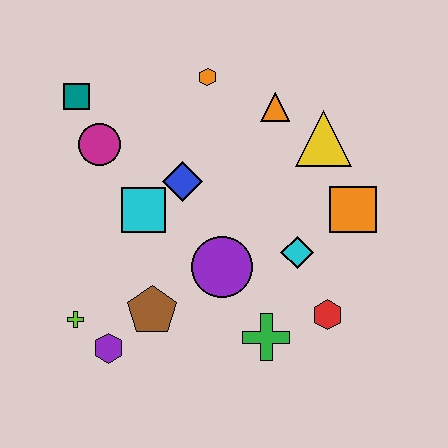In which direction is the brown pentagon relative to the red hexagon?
The brown pentagon is to the left of the red hexagon.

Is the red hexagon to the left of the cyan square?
No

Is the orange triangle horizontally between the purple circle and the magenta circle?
No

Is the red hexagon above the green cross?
Yes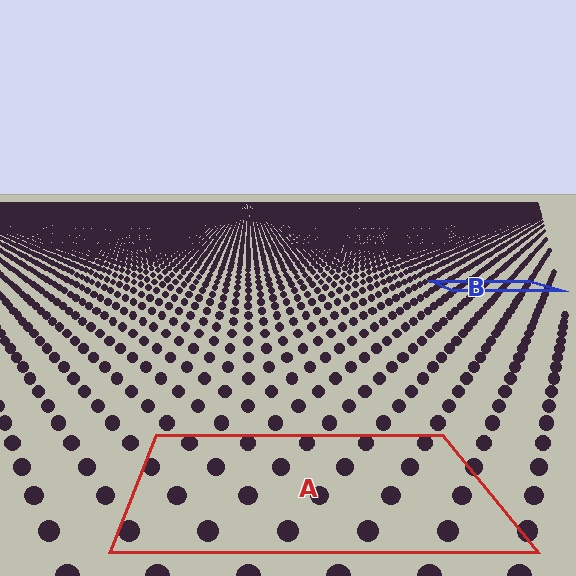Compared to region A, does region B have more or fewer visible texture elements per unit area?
Region B has more texture elements per unit area — they are packed more densely because it is farther away.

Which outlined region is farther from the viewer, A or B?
Region B is farther from the viewer — the texture elements inside it appear smaller and more densely packed.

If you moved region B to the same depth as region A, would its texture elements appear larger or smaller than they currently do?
They would appear larger. At a closer depth, the same texture elements are projected at a bigger on-screen size.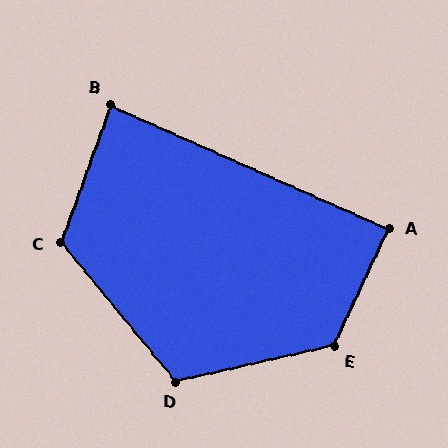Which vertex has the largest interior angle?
E, at approximately 127 degrees.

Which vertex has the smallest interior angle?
B, at approximately 86 degrees.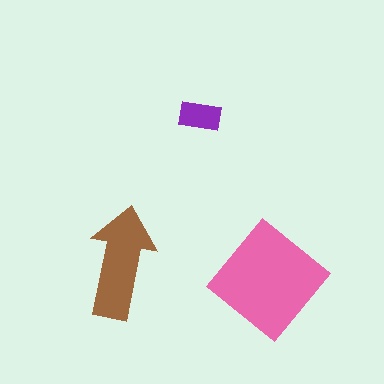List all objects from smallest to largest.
The purple rectangle, the brown arrow, the pink diamond.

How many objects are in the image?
There are 3 objects in the image.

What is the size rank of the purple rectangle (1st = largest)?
3rd.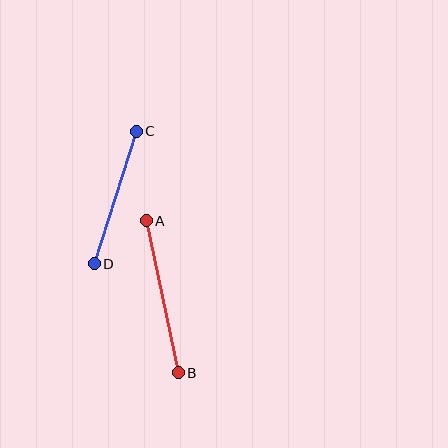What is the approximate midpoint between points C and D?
The midpoint is at approximately (115, 197) pixels.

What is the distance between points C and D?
The distance is approximately 139 pixels.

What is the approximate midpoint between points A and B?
The midpoint is at approximately (162, 297) pixels.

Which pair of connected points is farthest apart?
Points A and B are farthest apart.